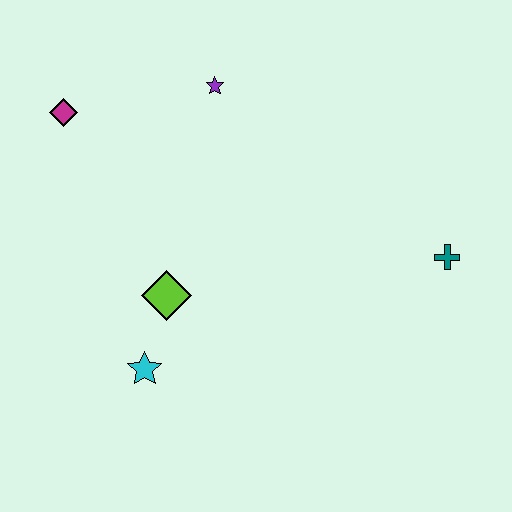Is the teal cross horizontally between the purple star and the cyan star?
No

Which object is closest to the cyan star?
The lime diamond is closest to the cyan star.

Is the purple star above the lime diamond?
Yes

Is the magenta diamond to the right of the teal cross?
No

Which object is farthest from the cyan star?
The teal cross is farthest from the cyan star.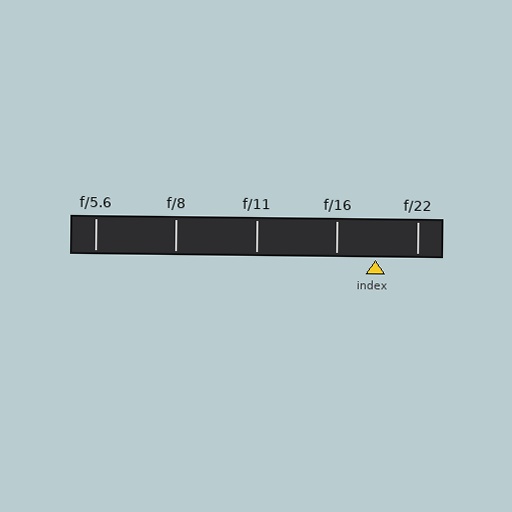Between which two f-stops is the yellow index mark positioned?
The index mark is between f/16 and f/22.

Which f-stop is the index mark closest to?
The index mark is closest to f/16.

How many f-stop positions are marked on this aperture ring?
There are 5 f-stop positions marked.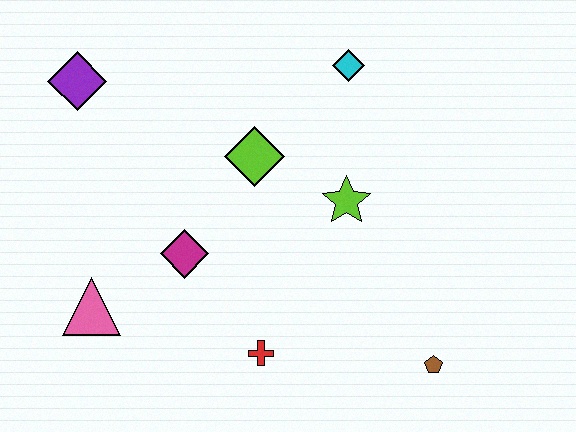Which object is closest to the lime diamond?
The lime star is closest to the lime diamond.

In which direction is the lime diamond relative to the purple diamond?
The lime diamond is to the right of the purple diamond.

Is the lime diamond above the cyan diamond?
No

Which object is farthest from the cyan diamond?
The pink triangle is farthest from the cyan diamond.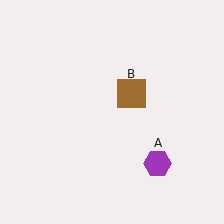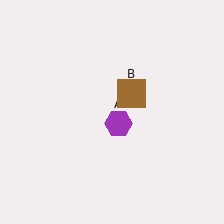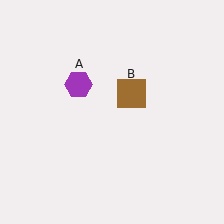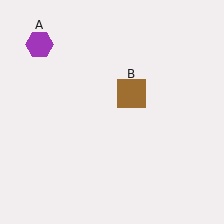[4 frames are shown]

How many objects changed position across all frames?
1 object changed position: purple hexagon (object A).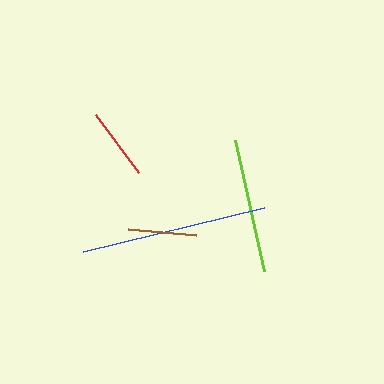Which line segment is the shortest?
The brown line is the shortest at approximately 68 pixels.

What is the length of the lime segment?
The lime segment is approximately 133 pixels long.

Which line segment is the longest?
The blue line is the longest at approximately 187 pixels.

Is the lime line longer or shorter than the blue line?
The blue line is longer than the lime line.